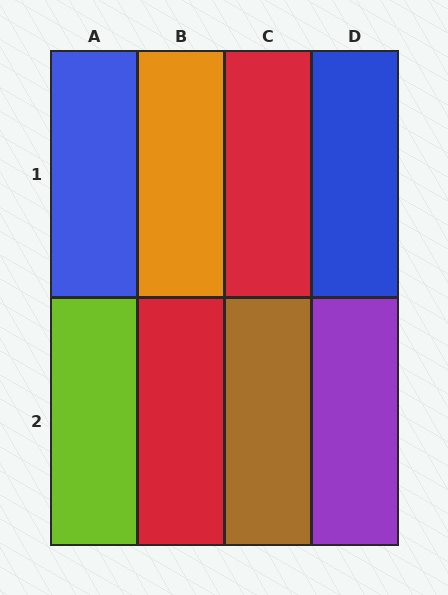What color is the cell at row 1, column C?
Red.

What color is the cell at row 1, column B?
Orange.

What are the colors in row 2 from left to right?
Lime, red, brown, purple.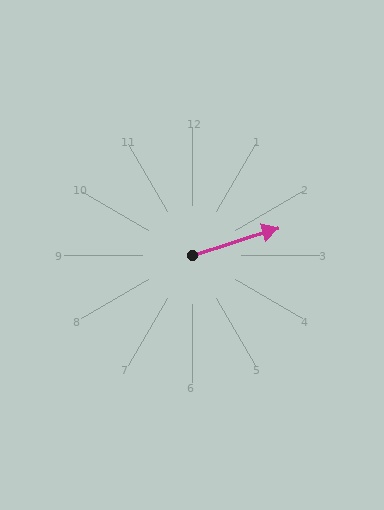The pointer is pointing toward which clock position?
Roughly 2 o'clock.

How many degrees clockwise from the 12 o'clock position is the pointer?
Approximately 72 degrees.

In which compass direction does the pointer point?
East.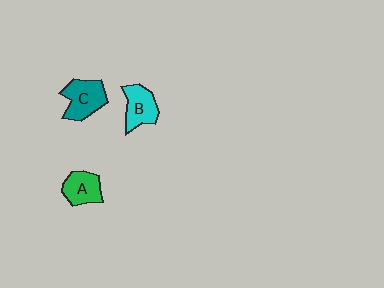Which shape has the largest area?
Shape C (teal).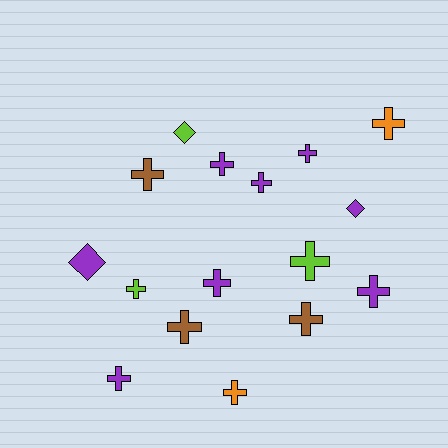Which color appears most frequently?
Purple, with 8 objects.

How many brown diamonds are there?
There are no brown diamonds.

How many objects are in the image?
There are 16 objects.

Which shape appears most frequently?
Cross, with 13 objects.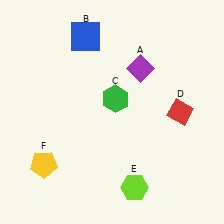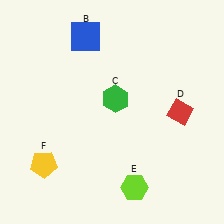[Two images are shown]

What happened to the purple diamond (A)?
The purple diamond (A) was removed in Image 2. It was in the top-right area of Image 1.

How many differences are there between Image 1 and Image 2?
There is 1 difference between the two images.